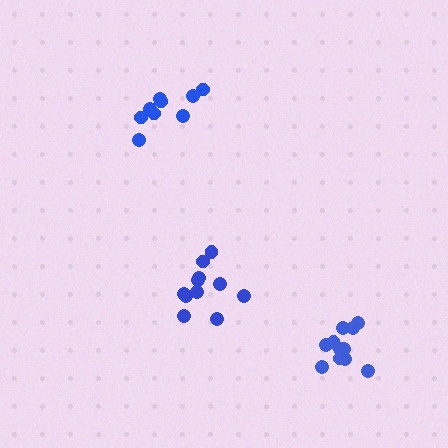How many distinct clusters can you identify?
There are 3 distinct clusters.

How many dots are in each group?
Group 1: 11 dots, Group 2: 10 dots, Group 3: 11 dots (32 total).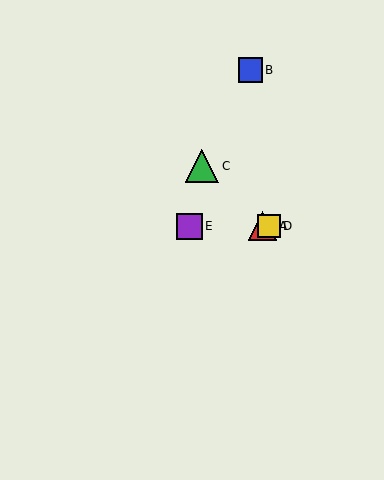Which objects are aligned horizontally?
Objects A, D, E are aligned horizontally.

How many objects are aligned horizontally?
3 objects (A, D, E) are aligned horizontally.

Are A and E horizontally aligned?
Yes, both are at y≈226.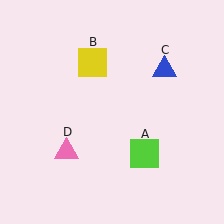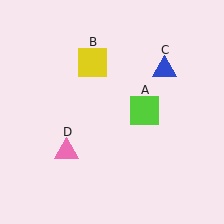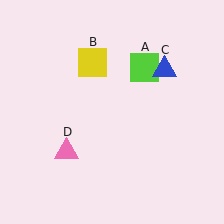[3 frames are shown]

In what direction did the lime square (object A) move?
The lime square (object A) moved up.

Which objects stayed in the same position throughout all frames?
Yellow square (object B) and blue triangle (object C) and pink triangle (object D) remained stationary.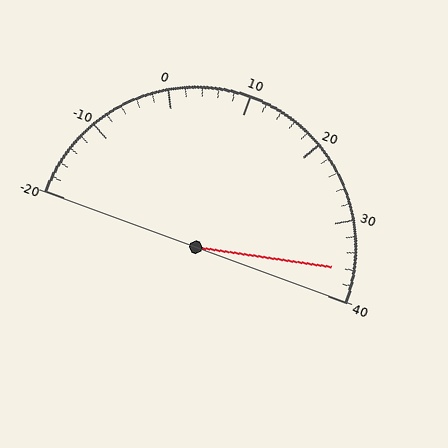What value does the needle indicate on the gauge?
The needle indicates approximately 36.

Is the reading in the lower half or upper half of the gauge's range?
The reading is in the upper half of the range (-20 to 40).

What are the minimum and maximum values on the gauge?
The gauge ranges from -20 to 40.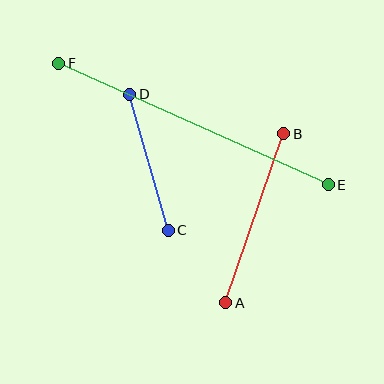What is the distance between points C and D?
The distance is approximately 141 pixels.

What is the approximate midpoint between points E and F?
The midpoint is at approximately (194, 124) pixels.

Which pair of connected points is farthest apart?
Points E and F are farthest apart.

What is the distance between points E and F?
The distance is approximately 295 pixels.